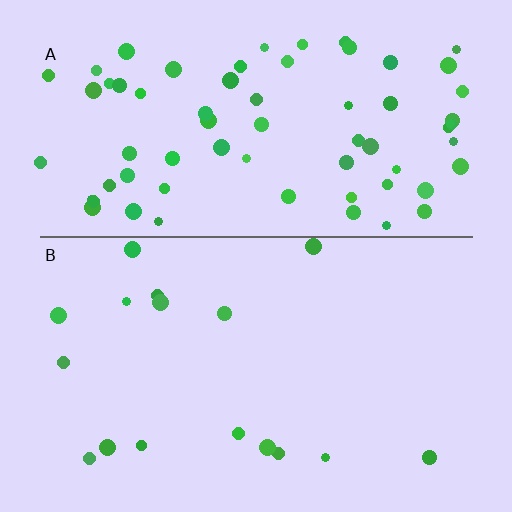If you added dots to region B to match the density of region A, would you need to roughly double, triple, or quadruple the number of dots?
Approximately quadruple.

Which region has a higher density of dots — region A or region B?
A (the top).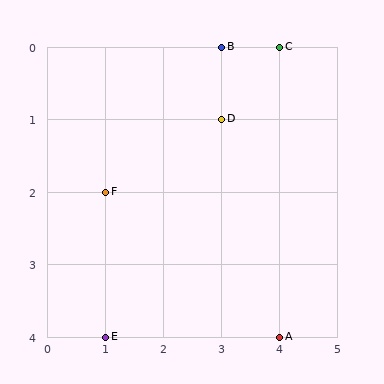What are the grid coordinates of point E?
Point E is at grid coordinates (1, 4).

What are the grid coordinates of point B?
Point B is at grid coordinates (3, 0).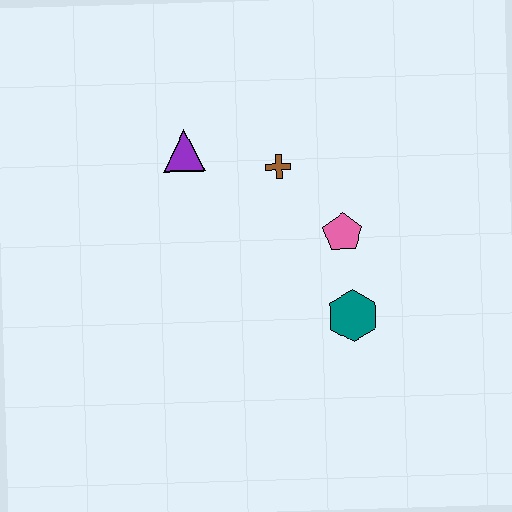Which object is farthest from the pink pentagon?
The purple triangle is farthest from the pink pentagon.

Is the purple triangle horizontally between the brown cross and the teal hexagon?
No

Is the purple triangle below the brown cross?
No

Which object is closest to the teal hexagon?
The pink pentagon is closest to the teal hexagon.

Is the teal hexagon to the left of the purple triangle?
No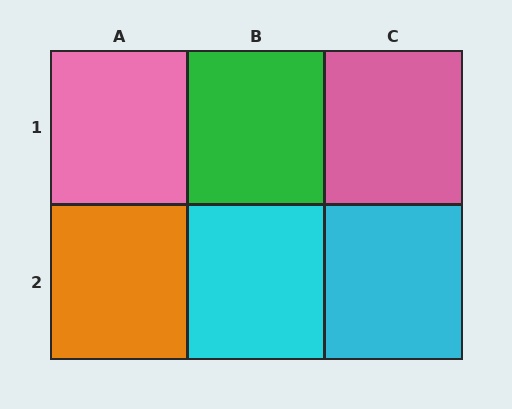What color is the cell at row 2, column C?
Cyan.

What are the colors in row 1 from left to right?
Pink, green, pink.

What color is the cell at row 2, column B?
Cyan.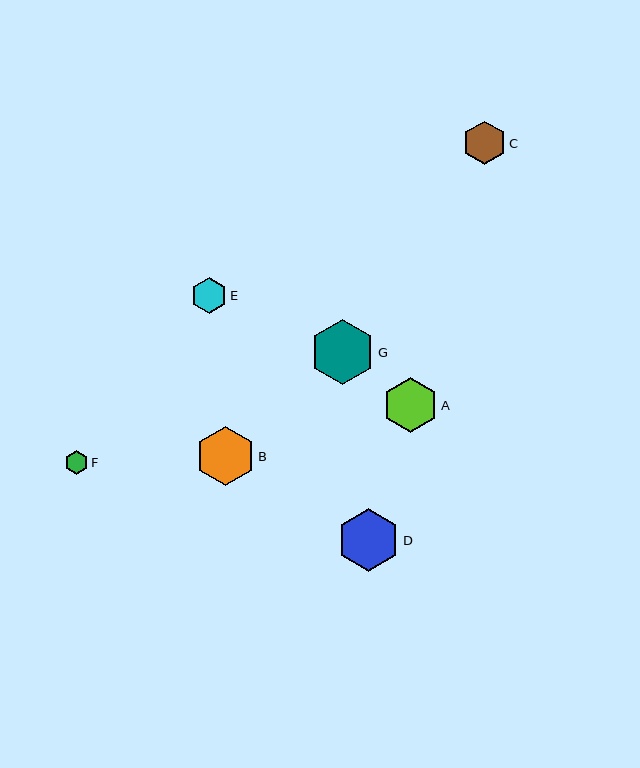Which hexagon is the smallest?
Hexagon F is the smallest with a size of approximately 24 pixels.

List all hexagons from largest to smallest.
From largest to smallest: G, D, B, A, C, E, F.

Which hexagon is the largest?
Hexagon G is the largest with a size of approximately 65 pixels.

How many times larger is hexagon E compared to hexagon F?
Hexagon E is approximately 1.5 times the size of hexagon F.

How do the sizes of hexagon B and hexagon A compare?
Hexagon B and hexagon A are approximately the same size.